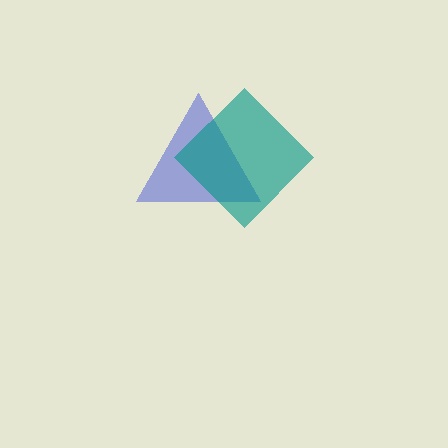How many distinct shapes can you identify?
There are 2 distinct shapes: a blue triangle, a teal diamond.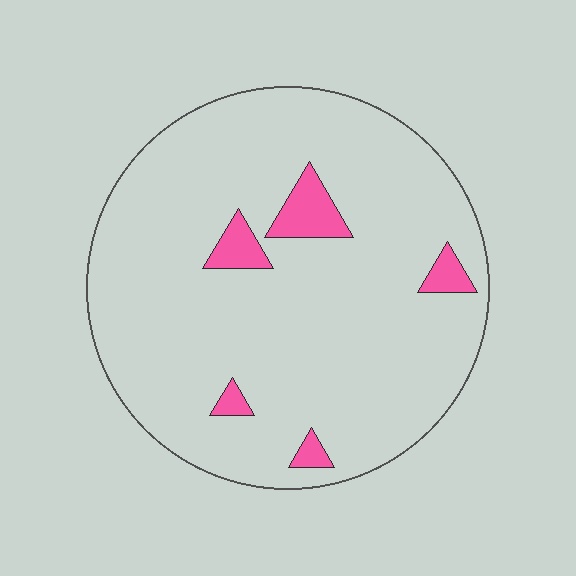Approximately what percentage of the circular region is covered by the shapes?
Approximately 5%.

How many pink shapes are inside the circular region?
5.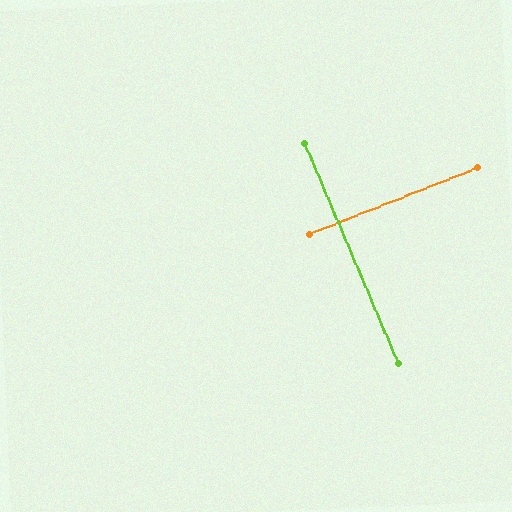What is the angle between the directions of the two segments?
Approximately 88 degrees.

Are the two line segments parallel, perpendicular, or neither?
Perpendicular — they meet at approximately 88°.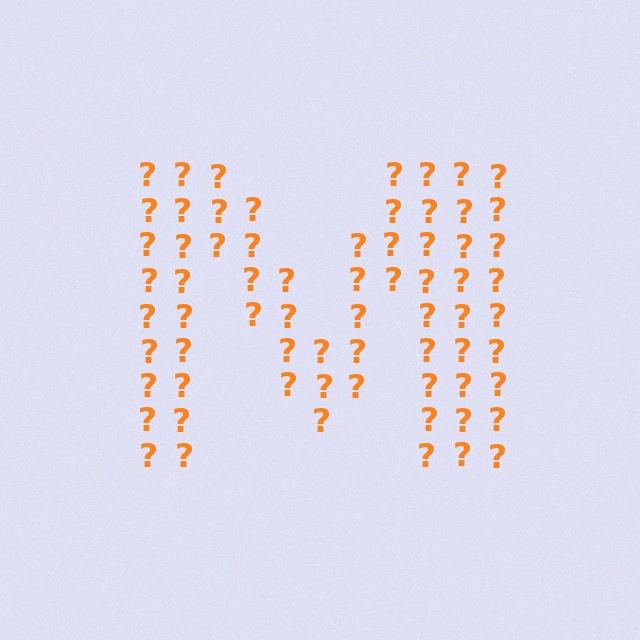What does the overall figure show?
The overall figure shows the letter M.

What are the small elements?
The small elements are question marks.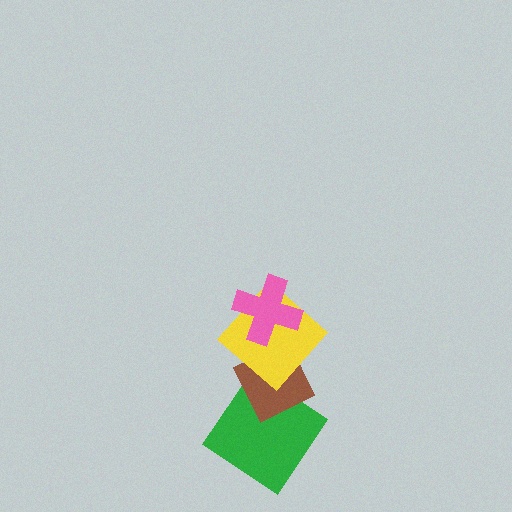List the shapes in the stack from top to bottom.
From top to bottom: the pink cross, the yellow diamond, the brown diamond, the green diamond.